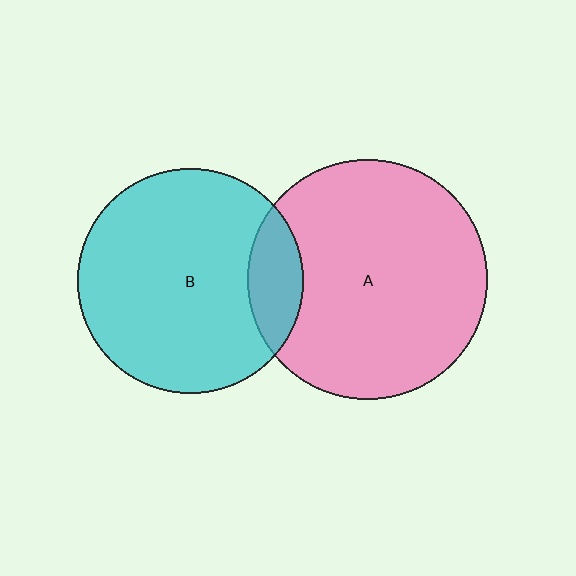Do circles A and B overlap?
Yes.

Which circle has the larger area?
Circle A (pink).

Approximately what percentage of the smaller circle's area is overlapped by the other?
Approximately 15%.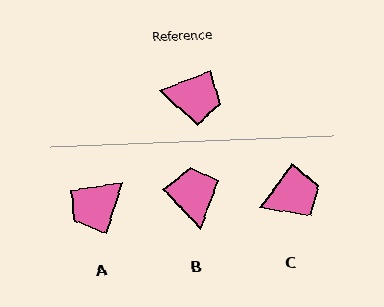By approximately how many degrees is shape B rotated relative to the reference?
Approximately 112 degrees counter-clockwise.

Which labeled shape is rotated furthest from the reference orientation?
A, about 129 degrees away.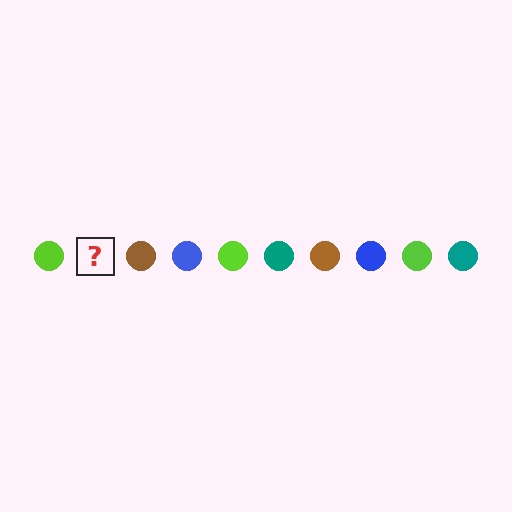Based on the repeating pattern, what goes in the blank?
The blank should be a teal circle.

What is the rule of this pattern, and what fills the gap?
The rule is that the pattern cycles through lime, teal, brown, blue circles. The gap should be filled with a teal circle.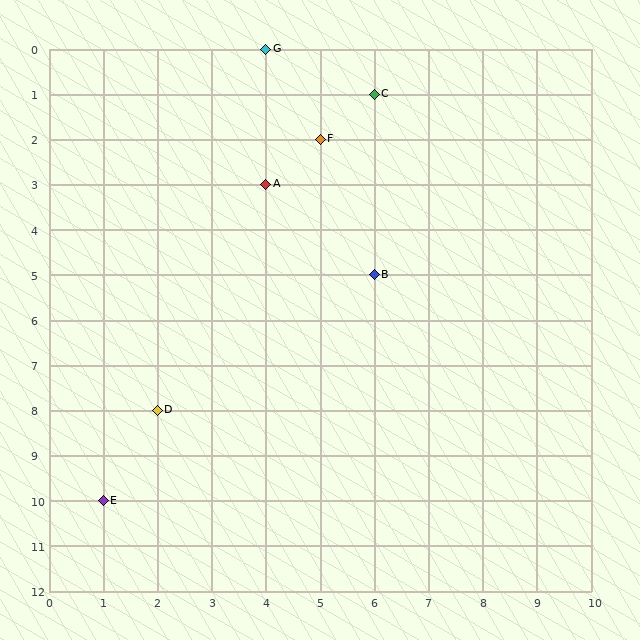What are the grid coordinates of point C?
Point C is at grid coordinates (6, 1).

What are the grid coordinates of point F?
Point F is at grid coordinates (5, 2).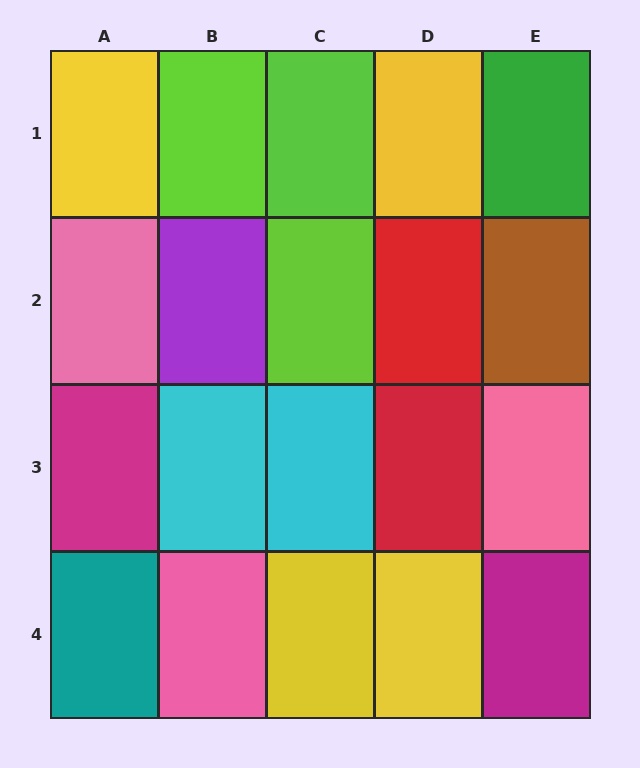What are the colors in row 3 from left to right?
Magenta, cyan, cyan, red, pink.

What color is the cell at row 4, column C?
Yellow.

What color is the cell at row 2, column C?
Lime.